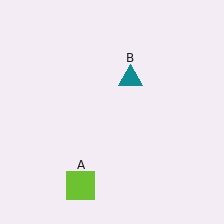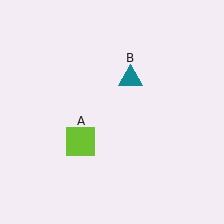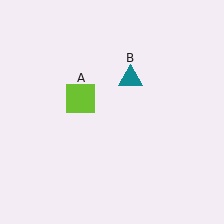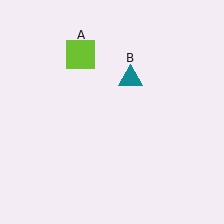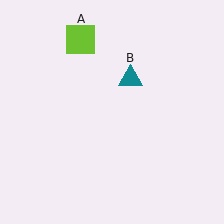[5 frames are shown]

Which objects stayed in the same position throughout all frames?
Teal triangle (object B) remained stationary.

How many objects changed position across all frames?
1 object changed position: lime square (object A).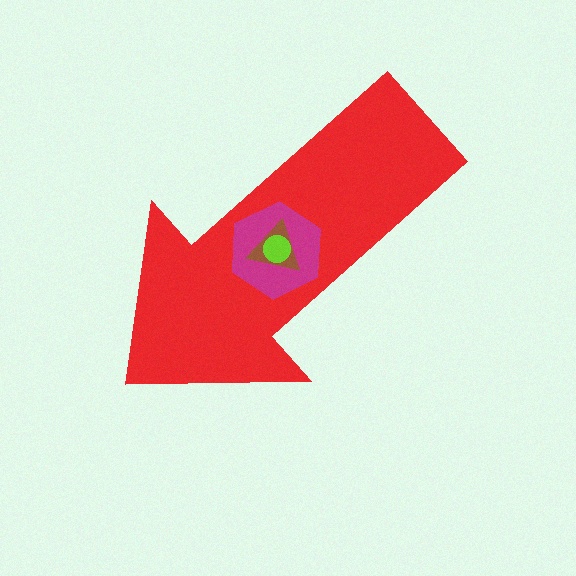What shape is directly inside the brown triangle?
The lime circle.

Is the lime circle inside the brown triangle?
Yes.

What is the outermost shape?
The red arrow.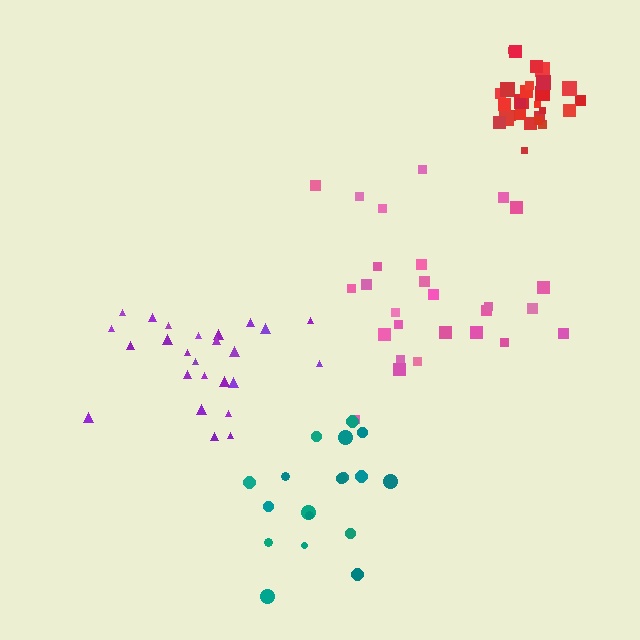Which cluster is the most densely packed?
Red.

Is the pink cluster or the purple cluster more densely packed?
Purple.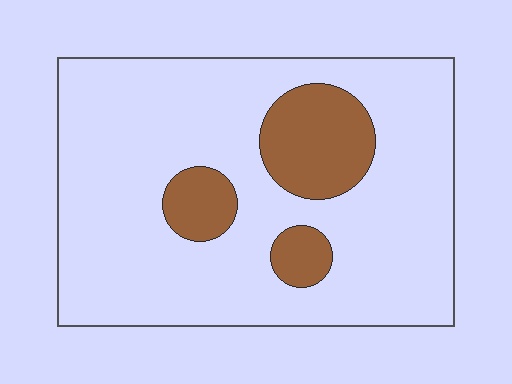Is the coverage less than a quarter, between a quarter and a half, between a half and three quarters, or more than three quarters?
Less than a quarter.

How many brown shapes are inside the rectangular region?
3.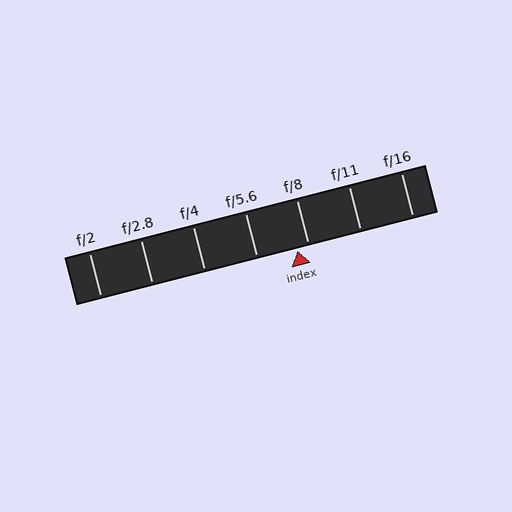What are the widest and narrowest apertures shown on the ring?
The widest aperture shown is f/2 and the narrowest is f/16.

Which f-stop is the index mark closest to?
The index mark is closest to f/8.